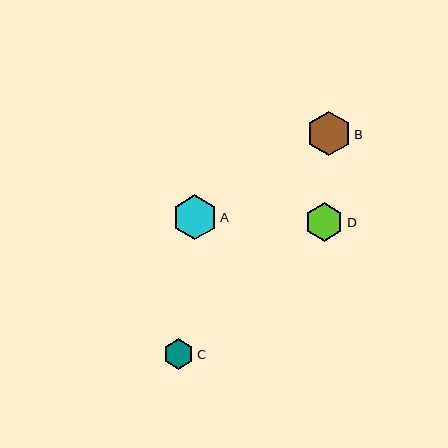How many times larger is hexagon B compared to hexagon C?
Hexagon B is approximately 1.5 times the size of hexagon C.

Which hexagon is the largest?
Hexagon A is the largest with a size of approximately 45 pixels.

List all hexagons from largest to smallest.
From largest to smallest: A, B, D, C.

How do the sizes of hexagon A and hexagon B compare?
Hexagon A and hexagon B are approximately the same size.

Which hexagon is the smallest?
Hexagon C is the smallest with a size of approximately 31 pixels.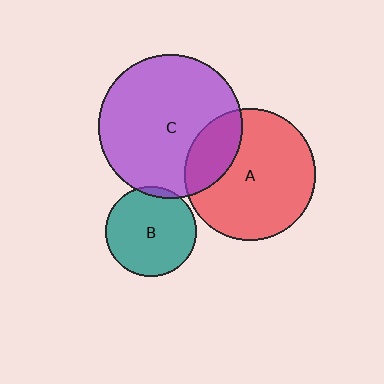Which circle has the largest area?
Circle C (purple).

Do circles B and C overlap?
Yes.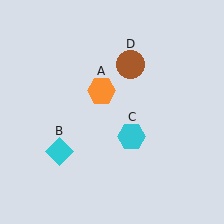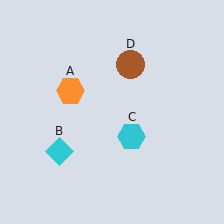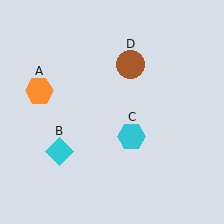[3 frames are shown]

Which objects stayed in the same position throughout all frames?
Cyan diamond (object B) and cyan hexagon (object C) and brown circle (object D) remained stationary.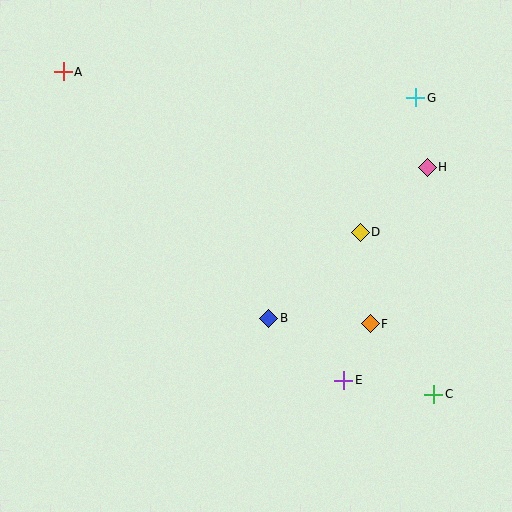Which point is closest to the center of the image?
Point B at (269, 318) is closest to the center.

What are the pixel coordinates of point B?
Point B is at (269, 318).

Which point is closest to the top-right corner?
Point G is closest to the top-right corner.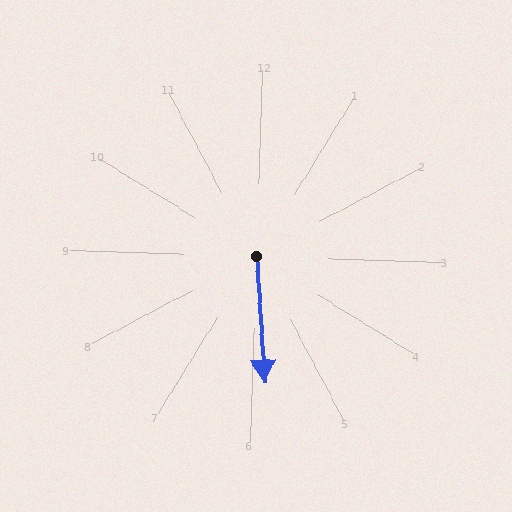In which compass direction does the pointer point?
South.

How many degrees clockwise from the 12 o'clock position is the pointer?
Approximately 174 degrees.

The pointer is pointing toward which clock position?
Roughly 6 o'clock.